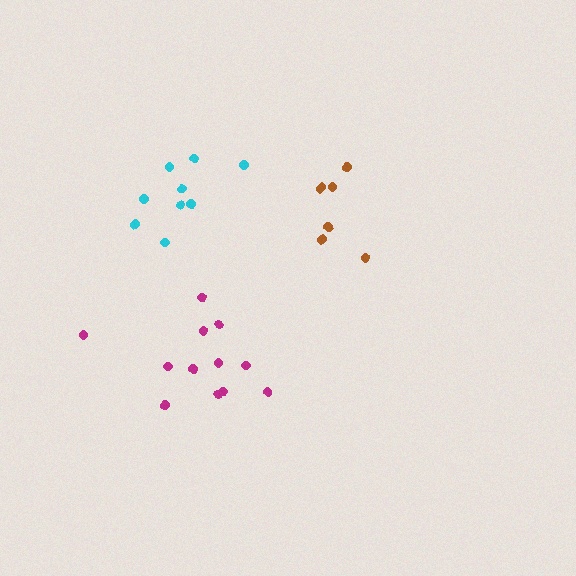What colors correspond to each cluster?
The clusters are colored: magenta, brown, cyan.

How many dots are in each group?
Group 1: 12 dots, Group 2: 7 dots, Group 3: 9 dots (28 total).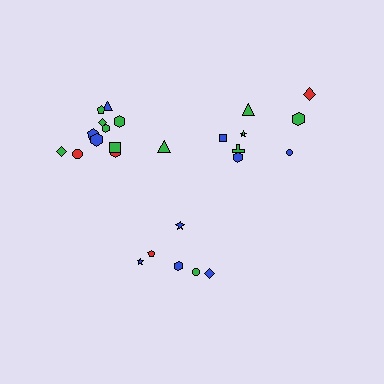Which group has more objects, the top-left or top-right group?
The top-left group.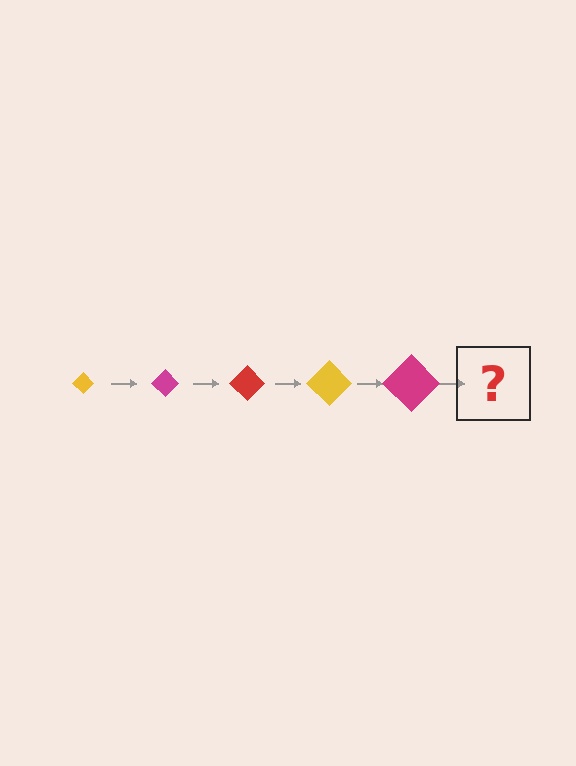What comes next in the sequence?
The next element should be a red diamond, larger than the previous one.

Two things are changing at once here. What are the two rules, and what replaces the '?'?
The two rules are that the diamond grows larger each step and the color cycles through yellow, magenta, and red. The '?' should be a red diamond, larger than the previous one.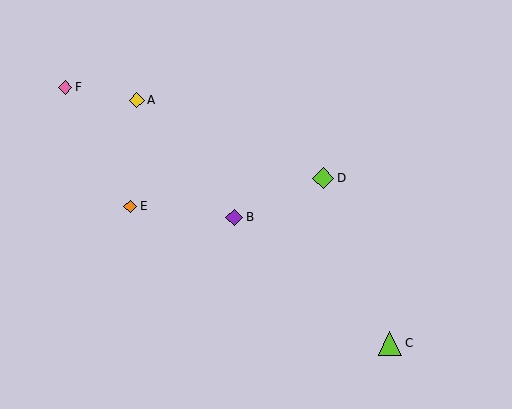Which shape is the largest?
The lime triangle (labeled C) is the largest.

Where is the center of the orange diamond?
The center of the orange diamond is at (130, 206).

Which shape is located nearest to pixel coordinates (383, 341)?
The lime triangle (labeled C) at (390, 343) is nearest to that location.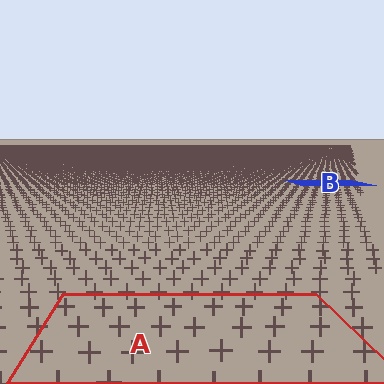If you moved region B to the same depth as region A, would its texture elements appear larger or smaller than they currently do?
They would appear larger. At a closer depth, the same texture elements are projected at a bigger on-screen size.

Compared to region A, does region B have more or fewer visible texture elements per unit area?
Region B has more texture elements per unit area — they are packed more densely because it is farther away.